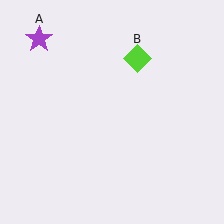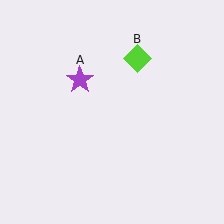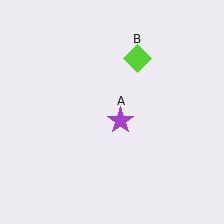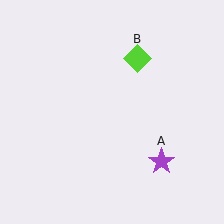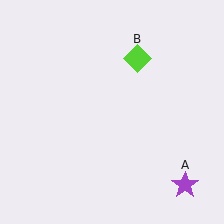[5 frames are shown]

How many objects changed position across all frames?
1 object changed position: purple star (object A).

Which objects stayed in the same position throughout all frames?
Lime diamond (object B) remained stationary.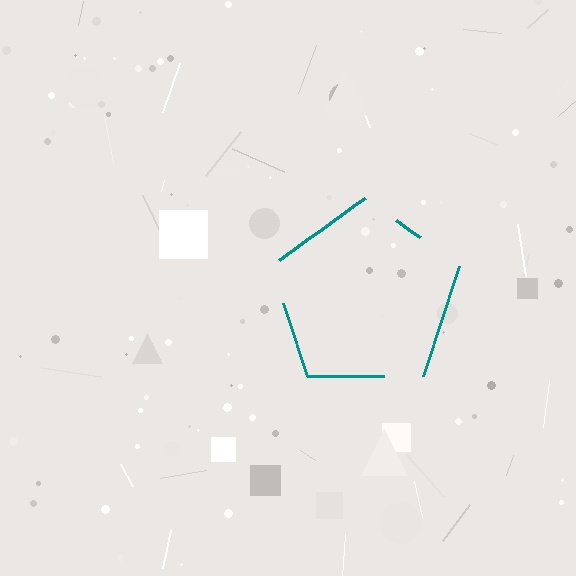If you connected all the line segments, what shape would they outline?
They would outline a pentagon.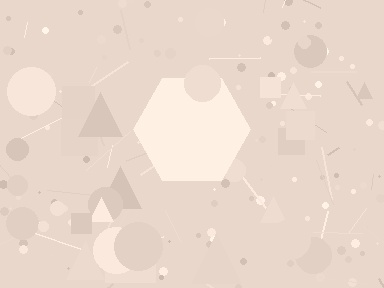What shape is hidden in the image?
A hexagon is hidden in the image.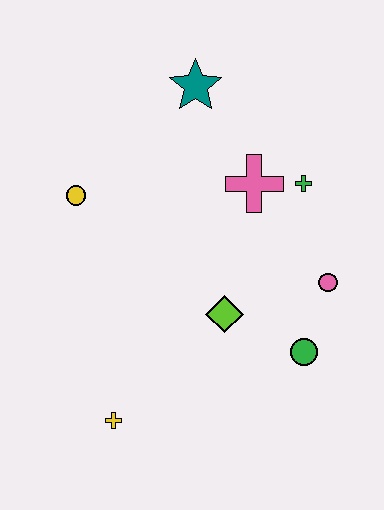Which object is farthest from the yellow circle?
The green circle is farthest from the yellow circle.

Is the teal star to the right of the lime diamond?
No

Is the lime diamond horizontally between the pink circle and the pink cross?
No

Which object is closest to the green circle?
The pink circle is closest to the green circle.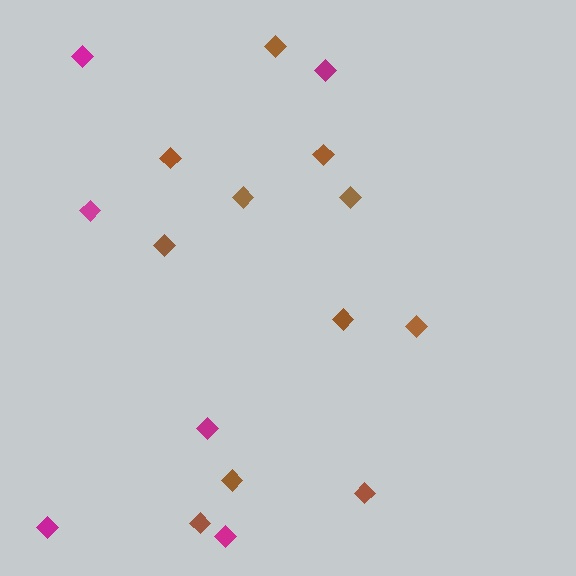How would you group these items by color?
There are 2 groups: one group of brown diamonds (11) and one group of magenta diamonds (6).